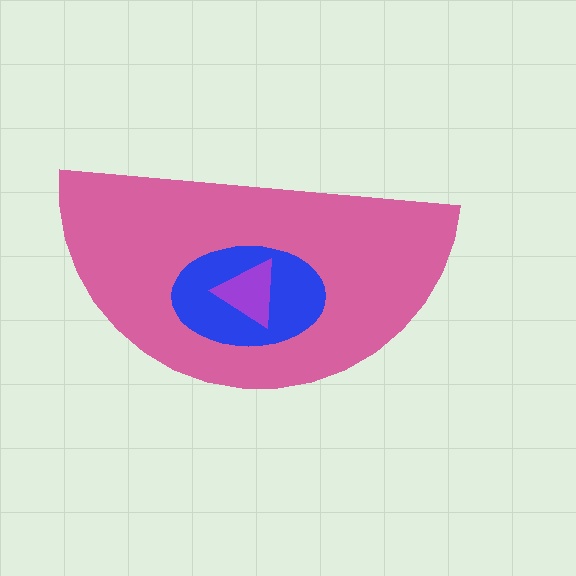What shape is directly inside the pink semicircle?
The blue ellipse.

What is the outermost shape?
The pink semicircle.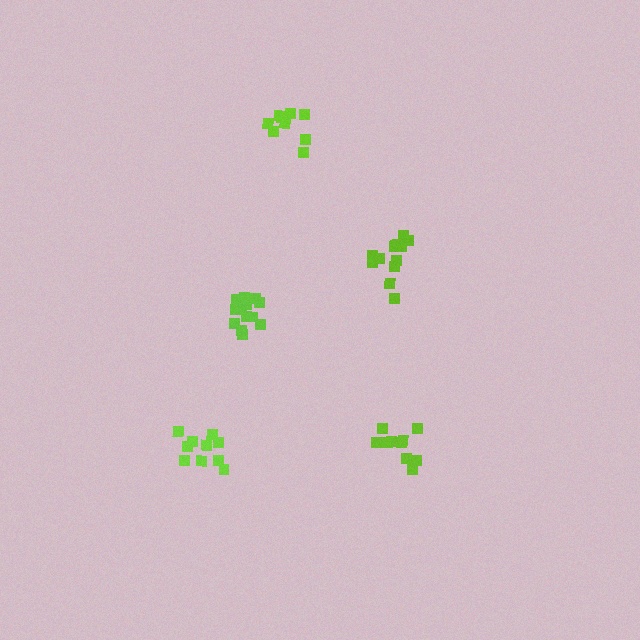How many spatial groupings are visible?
There are 5 spatial groupings.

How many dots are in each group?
Group 1: 13 dots, Group 2: 10 dots, Group 3: 13 dots, Group 4: 10 dots, Group 5: 10 dots (56 total).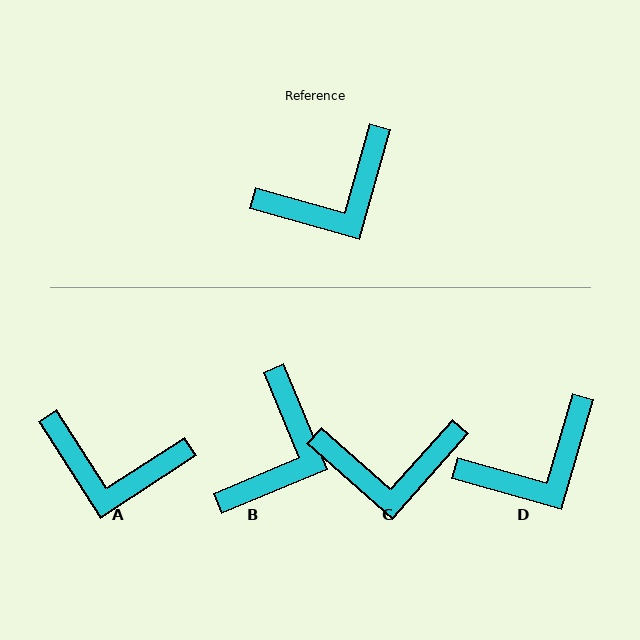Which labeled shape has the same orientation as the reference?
D.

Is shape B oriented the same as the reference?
No, it is off by about 39 degrees.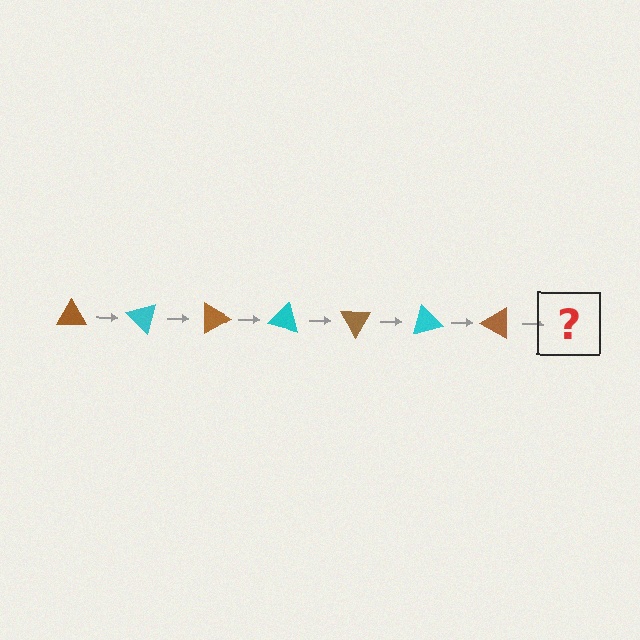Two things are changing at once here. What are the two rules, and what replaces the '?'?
The two rules are that it rotates 45 degrees each step and the color cycles through brown and cyan. The '?' should be a cyan triangle, rotated 315 degrees from the start.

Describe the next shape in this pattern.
It should be a cyan triangle, rotated 315 degrees from the start.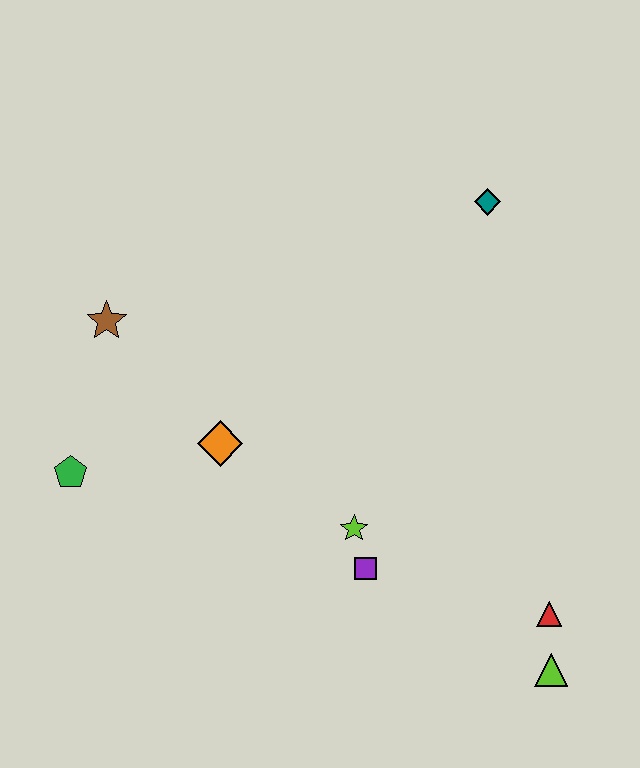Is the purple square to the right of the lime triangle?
No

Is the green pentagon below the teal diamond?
Yes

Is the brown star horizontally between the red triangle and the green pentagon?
Yes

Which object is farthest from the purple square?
The teal diamond is farthest from the purple square.